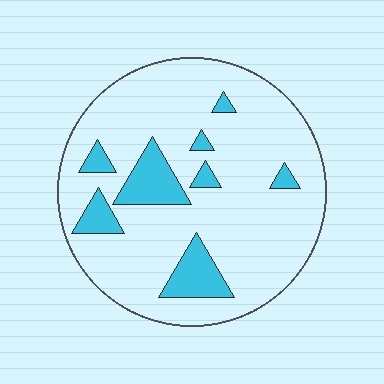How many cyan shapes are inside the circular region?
8.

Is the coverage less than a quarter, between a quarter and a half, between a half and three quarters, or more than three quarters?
Less than a quarter.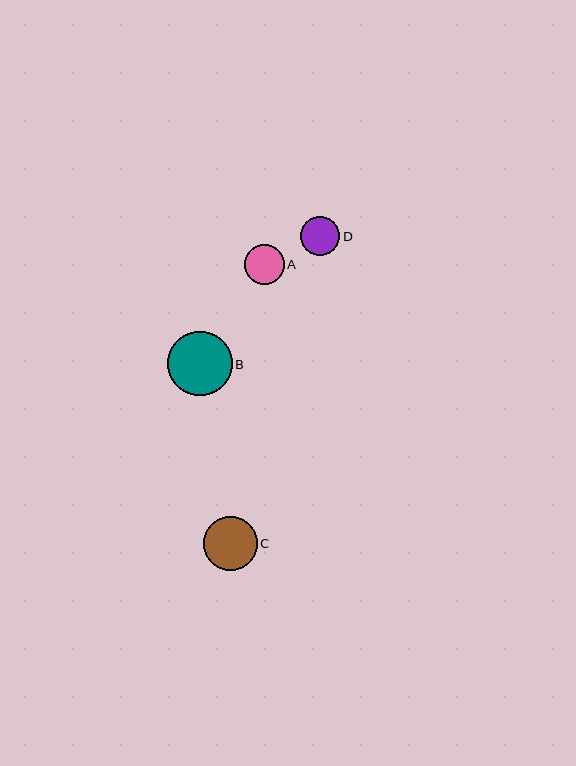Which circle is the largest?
Circle B is the largest with a size of approximately 64 pixels.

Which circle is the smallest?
Circle D is the smallest with a size of approximately 39 pixels.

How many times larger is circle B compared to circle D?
Circle B is approximately 1.6 times the size of circle D.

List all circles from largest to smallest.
From largest to smallest: B, C, A, D.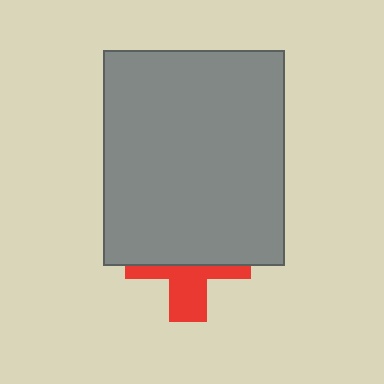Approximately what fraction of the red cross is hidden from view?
Roughly 60% of the red cross is hidden behind the gray rectangle.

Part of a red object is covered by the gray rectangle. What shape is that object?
It is a cross.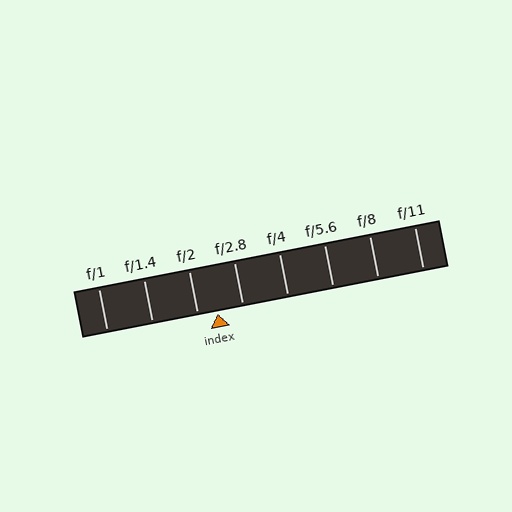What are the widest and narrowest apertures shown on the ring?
The widest aperture shown is f/1 and the narrowest is f/11.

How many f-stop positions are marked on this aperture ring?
There are 8 f-stop positions marked.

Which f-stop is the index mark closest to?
The index mark is closest to f/2.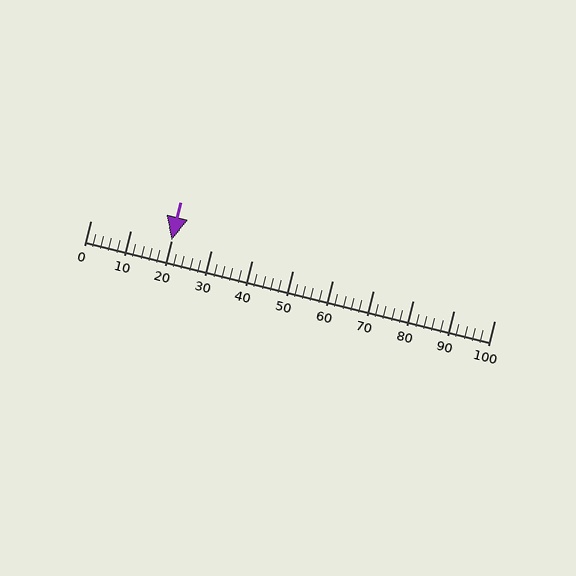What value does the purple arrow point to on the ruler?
The purple arrow points to approximately 20.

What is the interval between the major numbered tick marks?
The major tick marks are spaced 10 units apart.